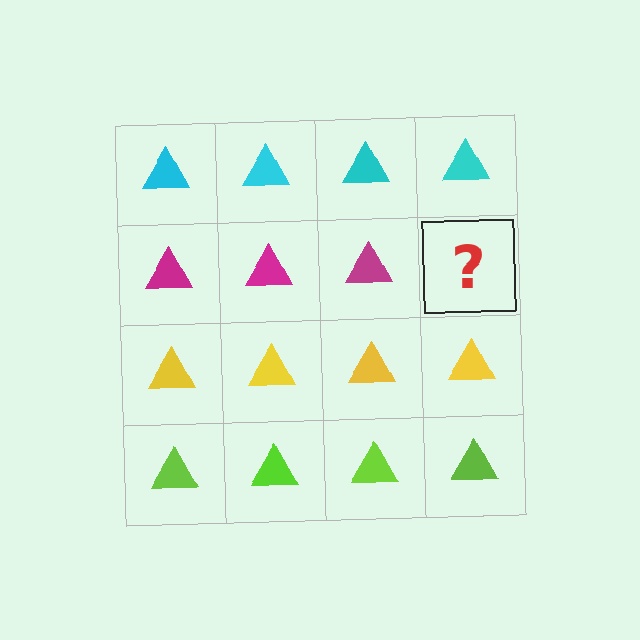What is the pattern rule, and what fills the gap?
The rule is that each row has a consistent color. The gap should be filled with a magenta triangle.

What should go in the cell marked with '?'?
The missing cell should contain a magenta triangle.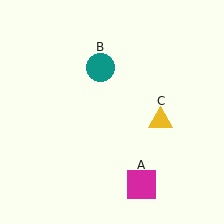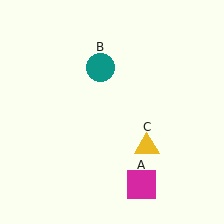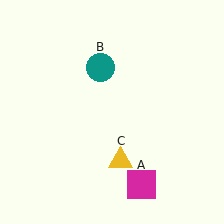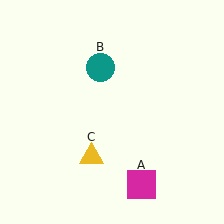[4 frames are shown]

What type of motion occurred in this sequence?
The yellow triangle (object C) rotated clockwise around the center of the scene.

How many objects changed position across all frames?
1 object changed position: yellow triangle (object C).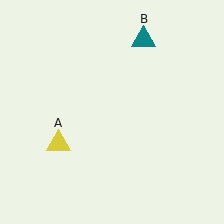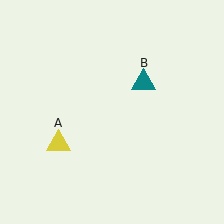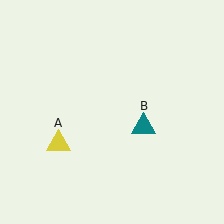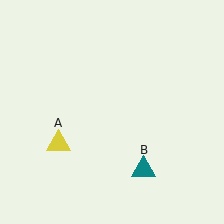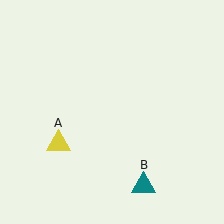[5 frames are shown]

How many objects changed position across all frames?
1 object changed position: teal triangle (object B).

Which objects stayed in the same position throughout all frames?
Yellow triangle (object A) remained stationary.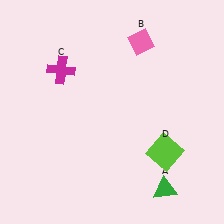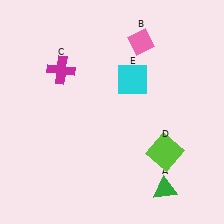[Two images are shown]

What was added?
A cyan square (E) was added in Image 2.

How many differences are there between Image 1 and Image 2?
There is 1 difference between the two images.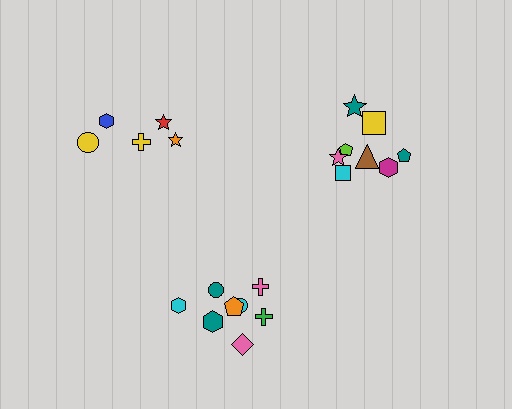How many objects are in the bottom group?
There are 8 objects.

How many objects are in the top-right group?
There are 8 objects.